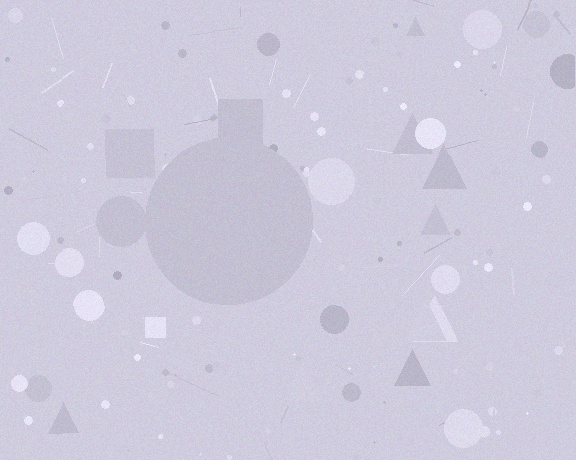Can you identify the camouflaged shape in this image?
The camouflaged shape is a circle.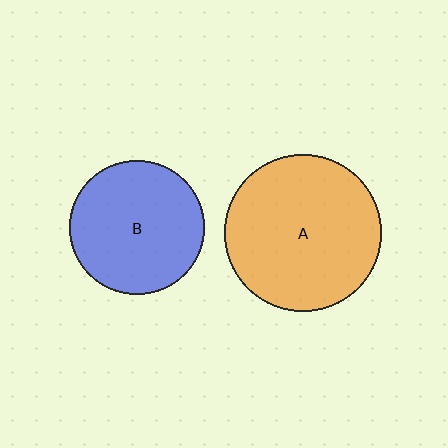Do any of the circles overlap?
No, none of the circles overlap.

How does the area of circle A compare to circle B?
Approximately 1.4 times.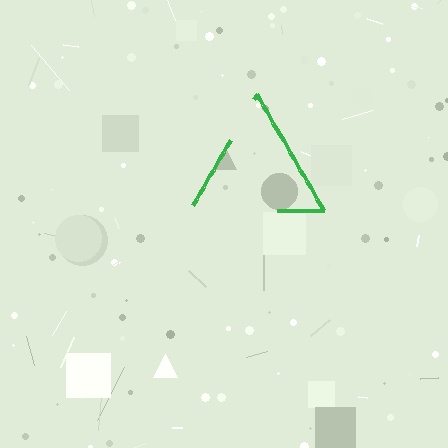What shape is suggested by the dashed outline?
The dashed outline suggests a triangle.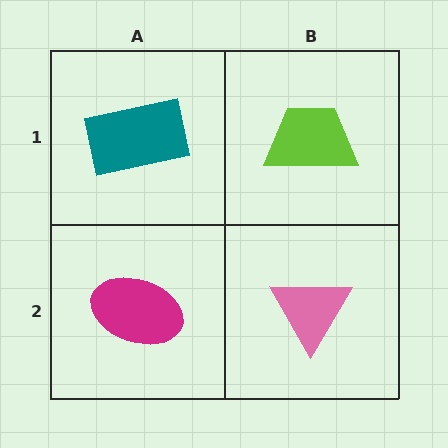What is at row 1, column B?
A lime trapezoid.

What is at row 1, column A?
A teal rectangle.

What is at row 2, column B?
A pink triangle.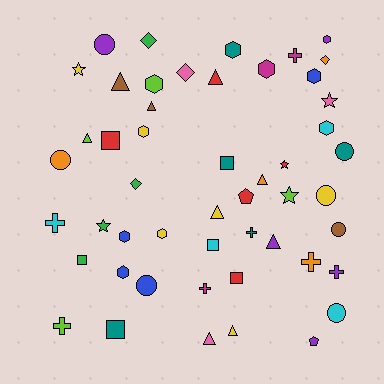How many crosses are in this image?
There are 7 crosses.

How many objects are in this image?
There are 50 objects.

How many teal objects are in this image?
There are 5 teal objects.